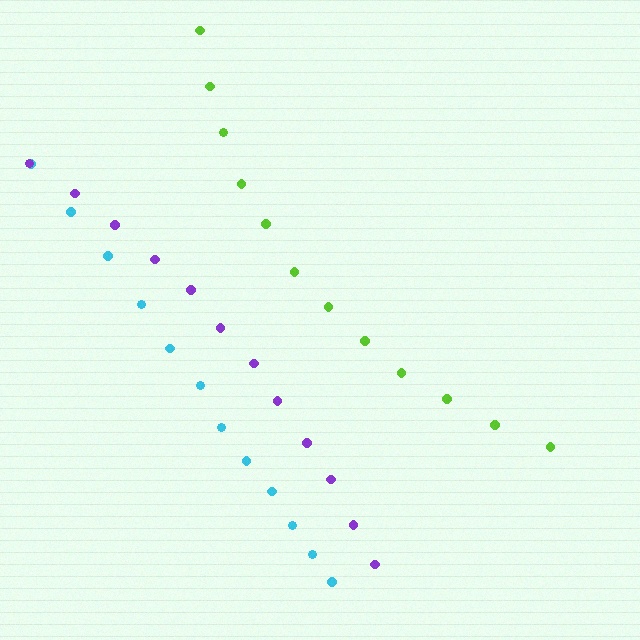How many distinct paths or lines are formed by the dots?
There are 3 distinct paths.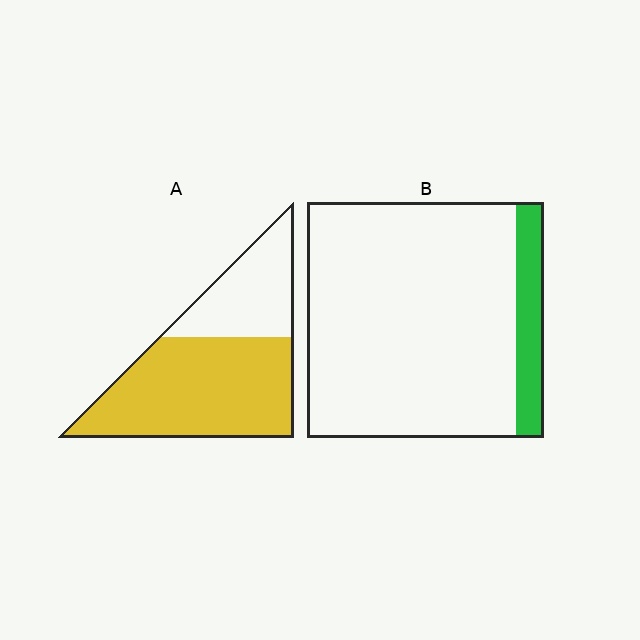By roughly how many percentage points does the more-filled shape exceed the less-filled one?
By roughly 55 percentage points (A over B).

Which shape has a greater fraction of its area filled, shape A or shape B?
Shape A.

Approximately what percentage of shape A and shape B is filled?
A is approximately 65% and B is approximately 10%.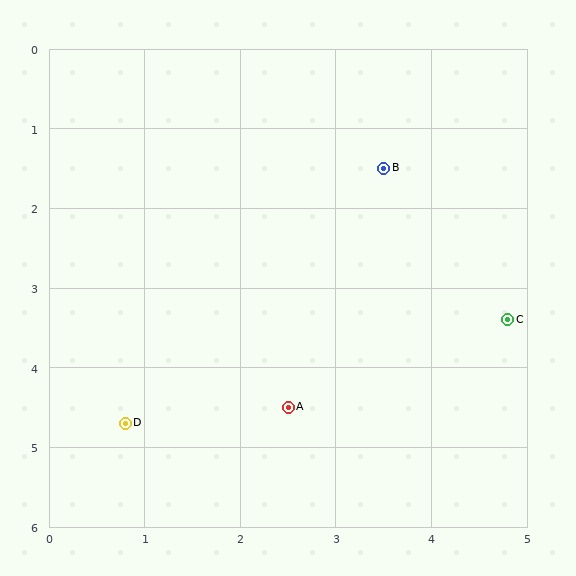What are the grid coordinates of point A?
Point A is at approximately (2.5, 4.5).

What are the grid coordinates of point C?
Point C is at approximately (4.8, 3.4).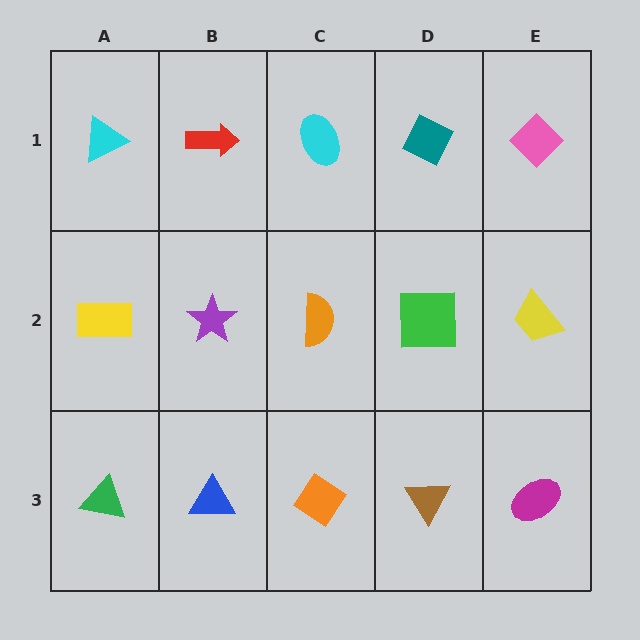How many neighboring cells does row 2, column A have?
3.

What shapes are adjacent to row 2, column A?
A cyan triangle (row 1, column A), a green triangle (row 3, column A), a purple star (row 2, column B).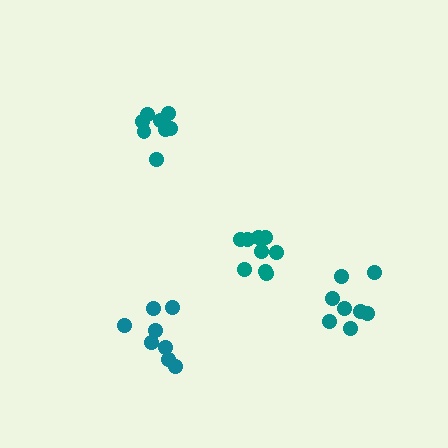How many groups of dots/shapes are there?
There are 4 groups.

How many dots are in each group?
Group 1: 8 dots, Group 2: 8 dots, Group 3: 9 dots, Group 4: 8 dots (33 total).